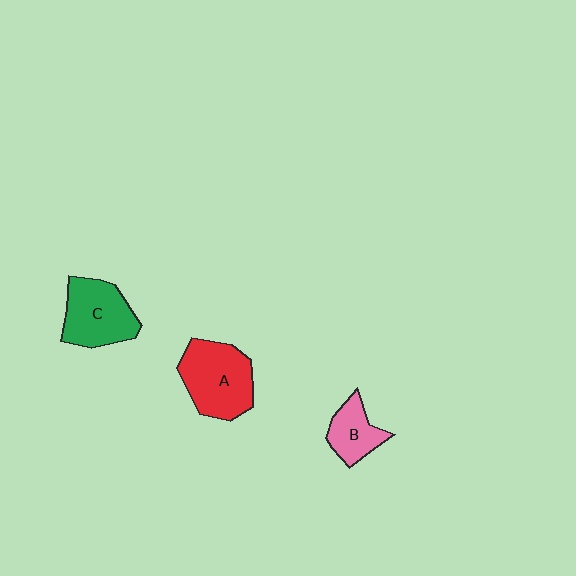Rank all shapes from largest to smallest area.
From largest to smallest: A (red), C (green), B (pink).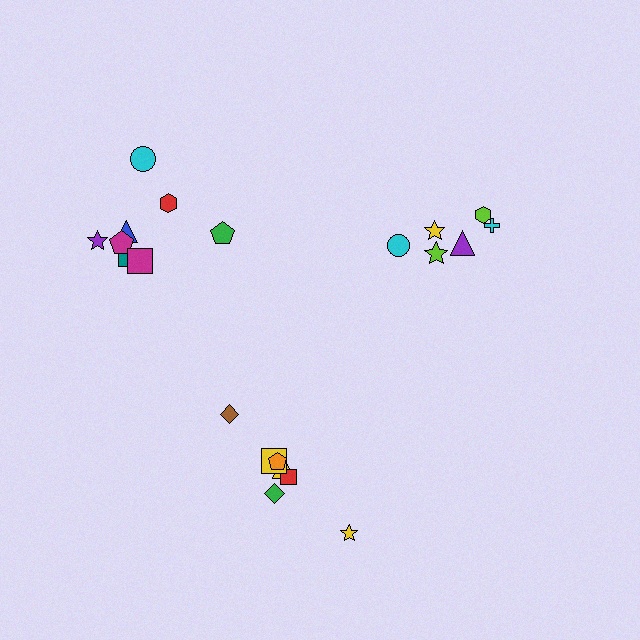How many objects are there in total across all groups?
There are 21 objects.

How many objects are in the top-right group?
There are 6 objects.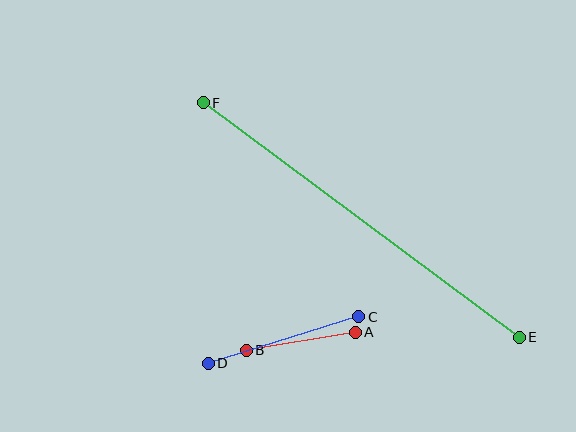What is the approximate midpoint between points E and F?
The midpoint is at approximately (361, 220) pixels.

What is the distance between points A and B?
The distance is approximately 110 pixels.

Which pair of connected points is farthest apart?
Points E and F are farthest apart.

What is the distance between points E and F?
The distance is approximately 394 pixels.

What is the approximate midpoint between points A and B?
The midpoint is at approximately (301, 341) pixels.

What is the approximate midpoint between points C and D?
The midpoint is at approximately (283, 340) pixels.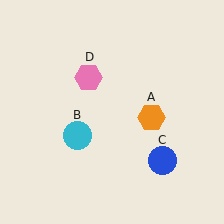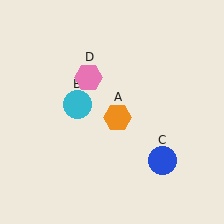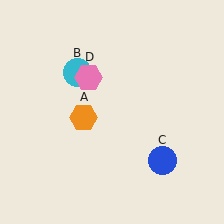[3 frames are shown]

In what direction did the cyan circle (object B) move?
The cyan circle (object B) moved up.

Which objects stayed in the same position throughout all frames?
Blue circle (object C) and pink hexagon (object D) remained stationary.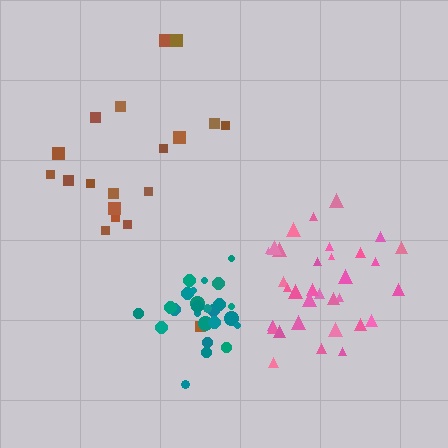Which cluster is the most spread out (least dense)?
Brown.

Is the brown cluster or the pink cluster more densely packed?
Pink.